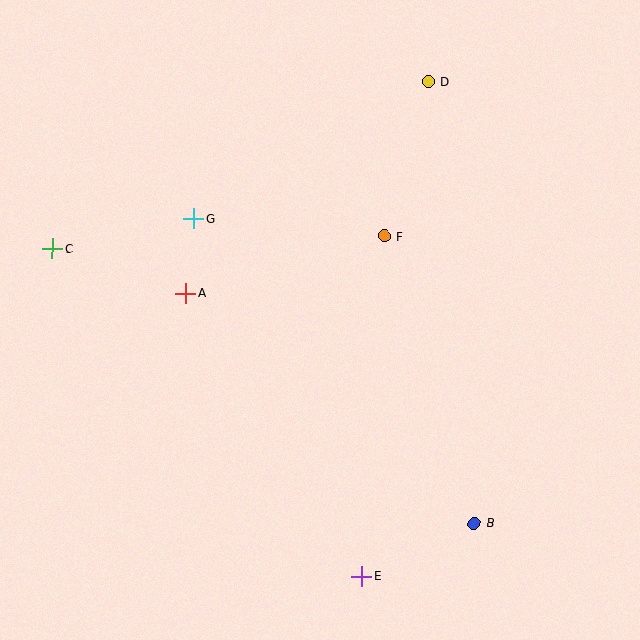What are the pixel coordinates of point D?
Point D is at (428, 82).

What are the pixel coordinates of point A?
Point A is at (186, 293).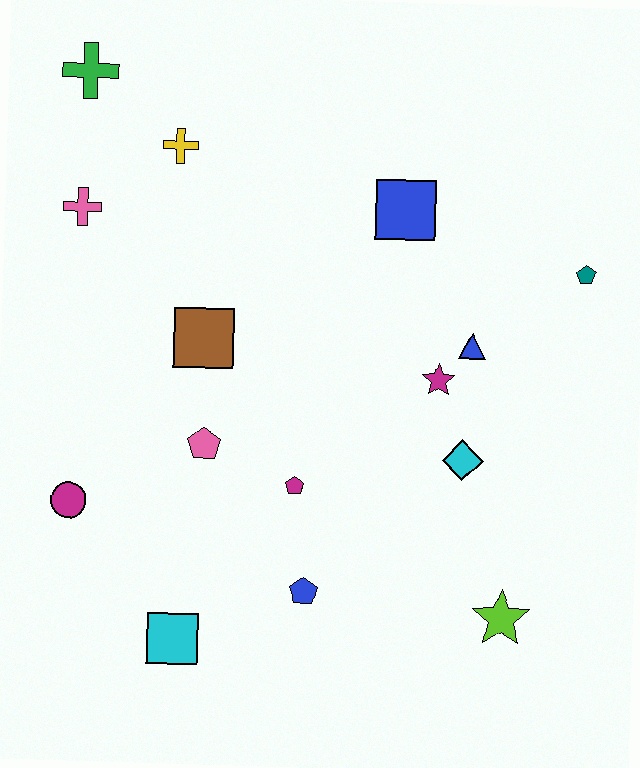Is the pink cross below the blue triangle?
No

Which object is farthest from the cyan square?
The green cross is farthest from the cyan square.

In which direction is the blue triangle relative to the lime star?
The blue triangle is above the lime star.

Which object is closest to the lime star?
The cyan diamond is closest to the lime star.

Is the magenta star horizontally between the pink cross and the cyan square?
No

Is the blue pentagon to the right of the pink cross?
Yes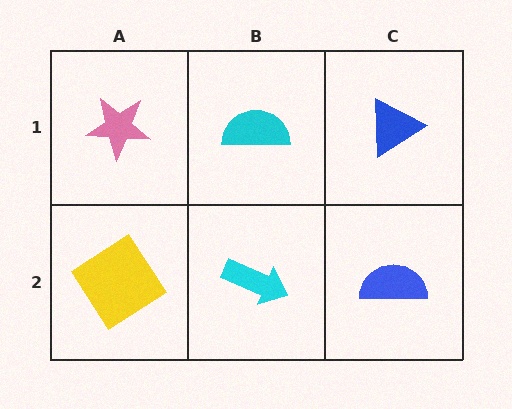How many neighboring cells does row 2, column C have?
2.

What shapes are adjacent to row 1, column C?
A blue semicircle (row 2, column C), a cyan semicircle (row 1, column B).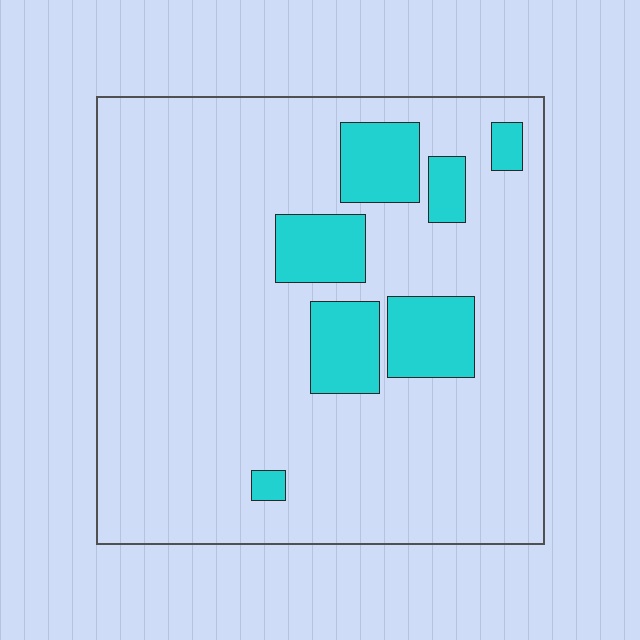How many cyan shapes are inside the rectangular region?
7.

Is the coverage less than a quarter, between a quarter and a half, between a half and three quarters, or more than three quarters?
Less than a quarter.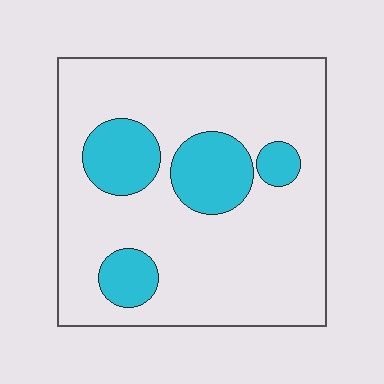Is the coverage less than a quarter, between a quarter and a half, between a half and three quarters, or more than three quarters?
Less than a quarter.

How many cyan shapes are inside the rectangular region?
4.